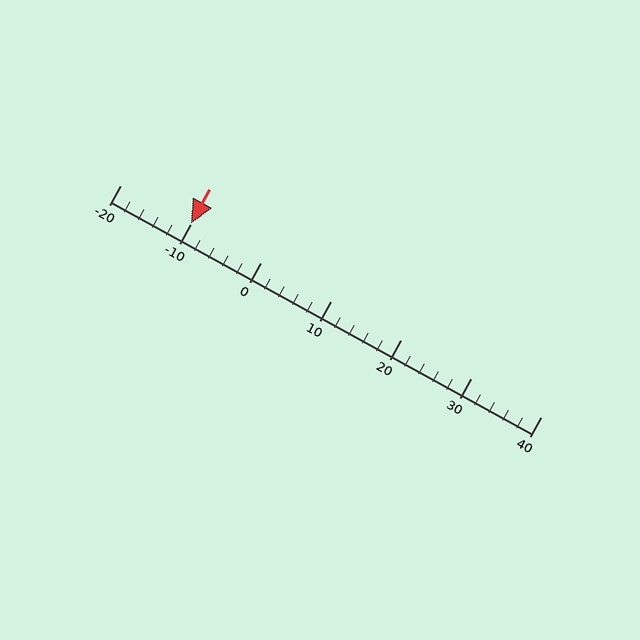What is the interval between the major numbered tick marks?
The major tick marks are spaced 10 units apart.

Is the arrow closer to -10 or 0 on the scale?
The arrow is closer to -10.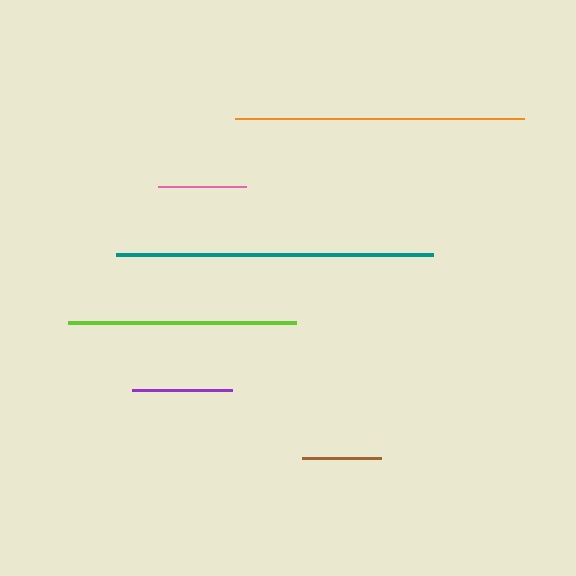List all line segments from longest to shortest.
From longest to shortest: teal, orange, lime, purple, pink, brown.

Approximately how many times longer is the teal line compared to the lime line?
The teal line is approximately 1.4 times the length of the lime line.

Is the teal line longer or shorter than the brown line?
The teal line is longer than the brown line.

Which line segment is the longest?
The teal line is the longest at approximately 317 pixels.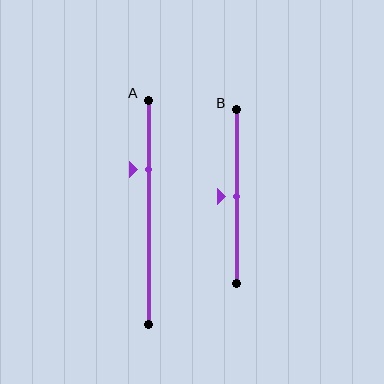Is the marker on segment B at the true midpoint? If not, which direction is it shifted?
Yes, the marker on segment B is at the true midpoint.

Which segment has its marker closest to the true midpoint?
Segment B has its marker closest to the true midpoint.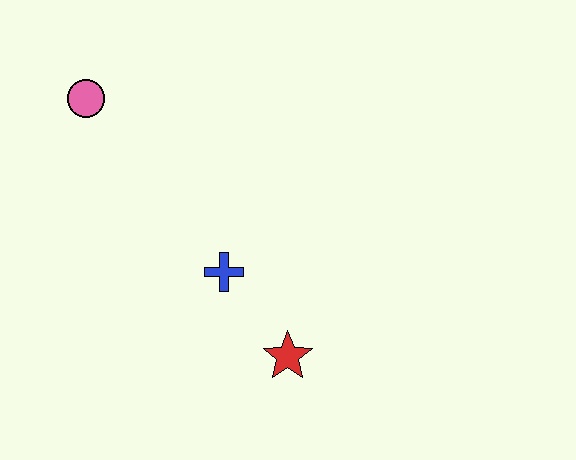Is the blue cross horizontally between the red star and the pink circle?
Yes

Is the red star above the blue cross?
No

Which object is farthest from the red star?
The pink circle is farthest from the red star.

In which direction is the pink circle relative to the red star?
The pink circle is above the red star.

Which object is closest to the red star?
The blue cross is closest to the red star.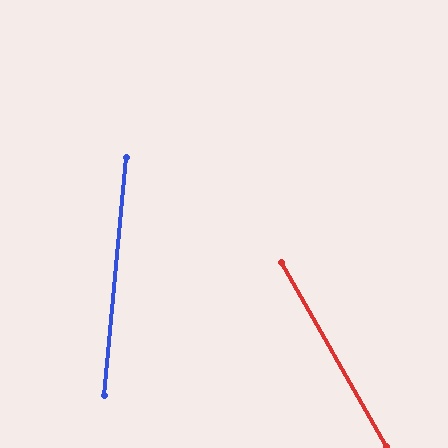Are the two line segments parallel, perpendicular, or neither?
Neither parallel nor perpendicular — they differ by about 35°.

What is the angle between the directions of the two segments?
Approximately 35 degrees.